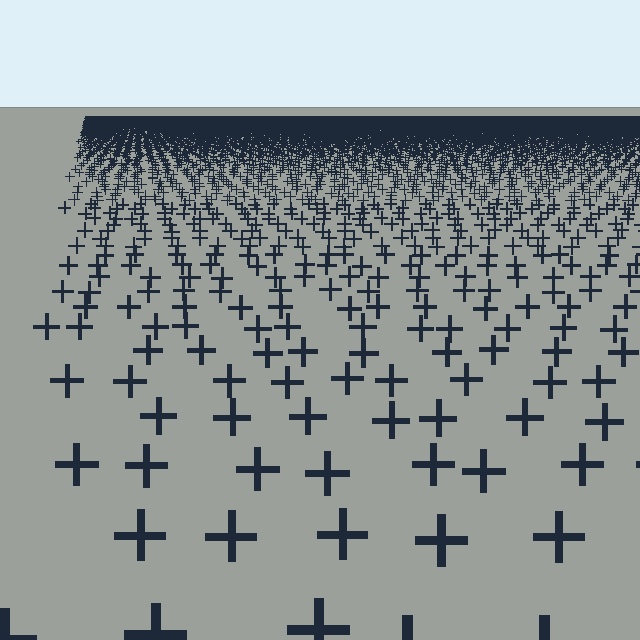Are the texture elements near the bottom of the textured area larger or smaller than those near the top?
Larger. Near the bottom, elements are closer to the viewer and appear at a bigger on-screen size.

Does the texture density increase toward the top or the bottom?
Density increases toward the top.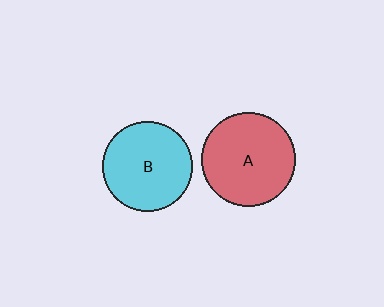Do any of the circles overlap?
No, none of the circles overlap.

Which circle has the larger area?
Circle A (red).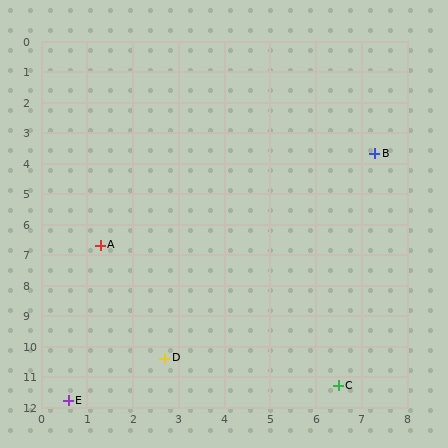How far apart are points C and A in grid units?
Points C and A are about 6.9 grid units apart.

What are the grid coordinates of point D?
Point D is at approximately (2.7, 10.4).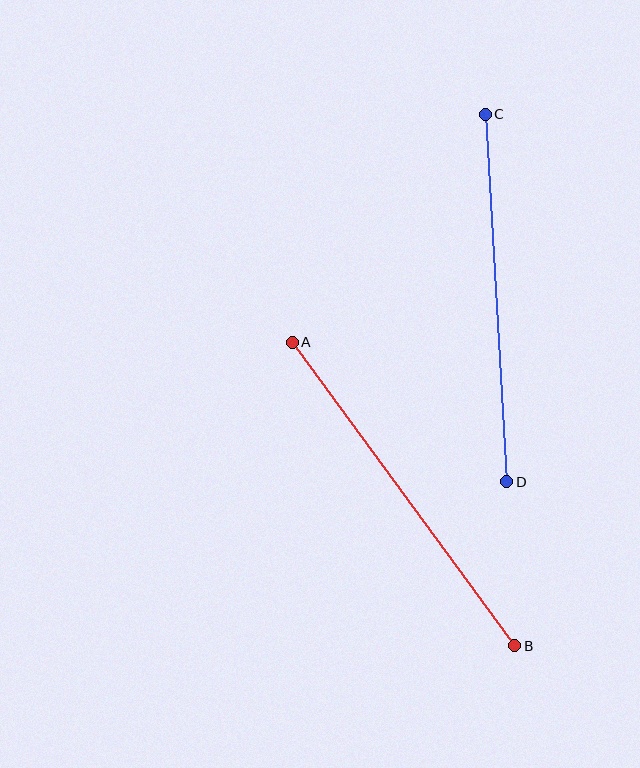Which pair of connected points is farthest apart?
Points A and B are farthest apart.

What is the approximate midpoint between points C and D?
The midpoint is at approximately (496, 298) pixels.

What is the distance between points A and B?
The distance is approximately 376 pixels.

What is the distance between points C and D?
The distance is approximately 368 pixels.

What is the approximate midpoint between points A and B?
The midpoint is at approximately (403, 494) pixels.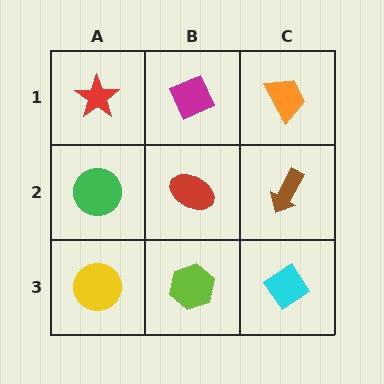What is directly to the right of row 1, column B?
An orange trapezoid.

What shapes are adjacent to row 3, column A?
A green circle (row 2, column A), a lime hexagon (row 3, column B).